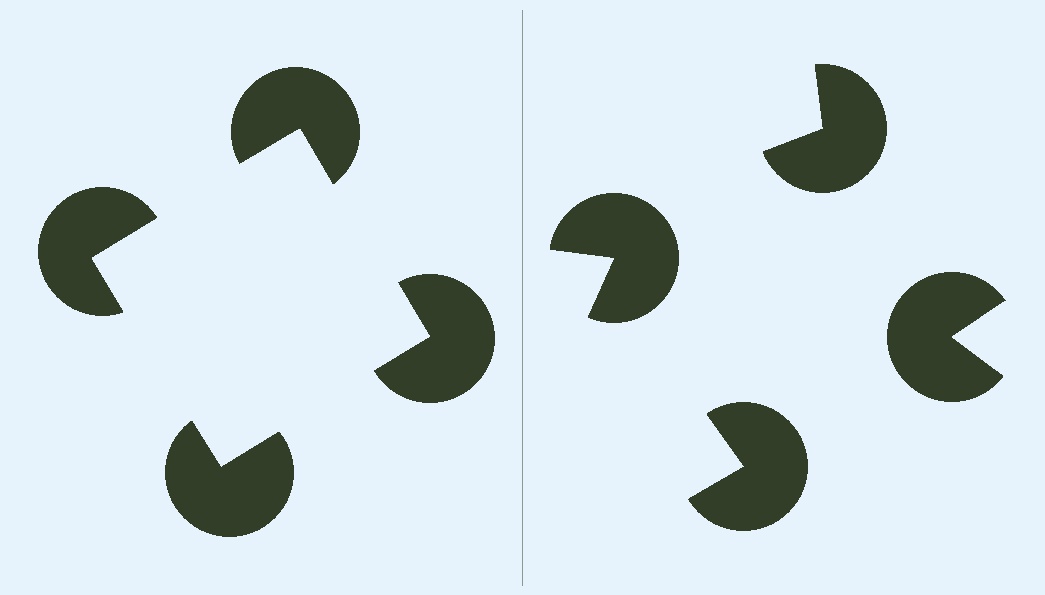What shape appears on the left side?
An illusory square.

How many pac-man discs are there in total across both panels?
8 — 4 on each side.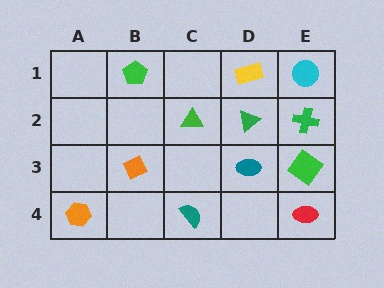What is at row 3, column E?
A green diamond.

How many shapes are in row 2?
3 shapes.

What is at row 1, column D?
A yellow rectangle.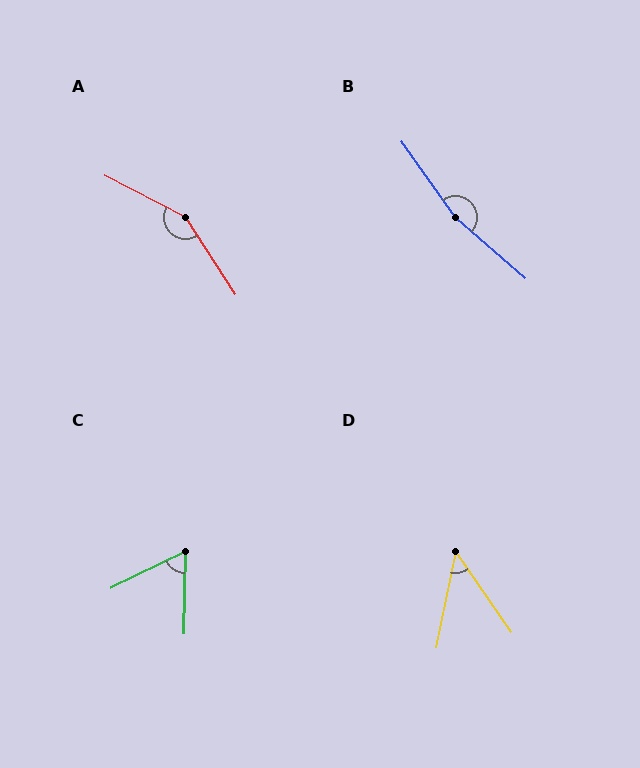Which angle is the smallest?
D, at approximately 46 degrees.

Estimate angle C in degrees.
Approximately 63 degrees.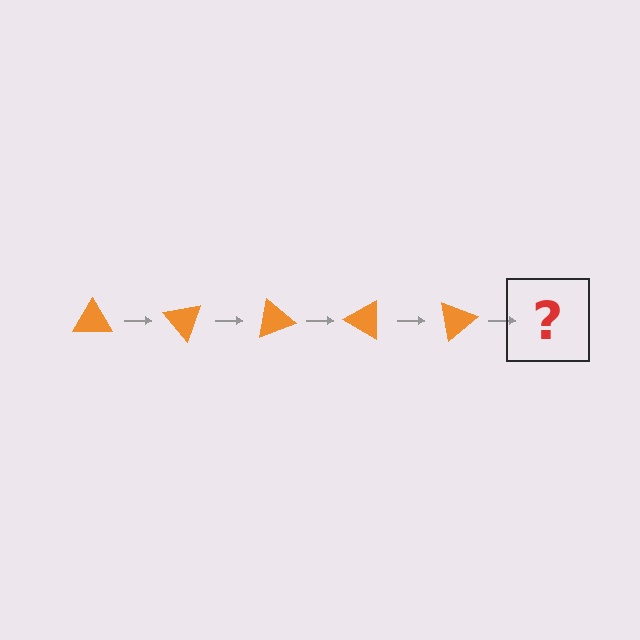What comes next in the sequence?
The next element should be an orange triangle rotated 250 degrees.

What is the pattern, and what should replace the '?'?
The pattern is that the triangle rotates 50 degrees each step. The '?' should be an orange triangle rotated 250 degrees.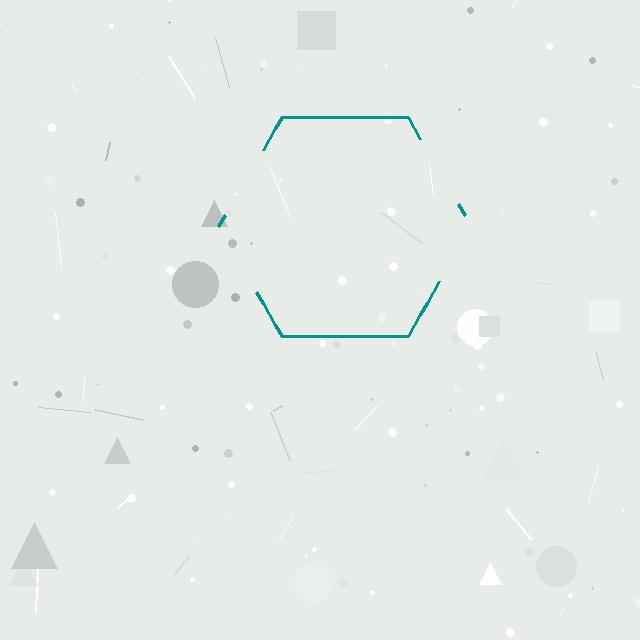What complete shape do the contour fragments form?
The contour fragments form a hexagon.